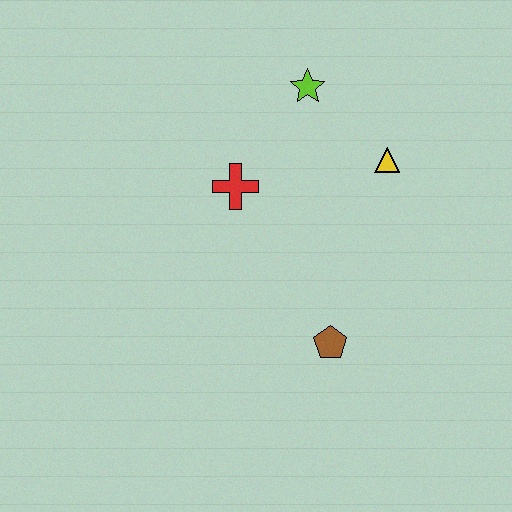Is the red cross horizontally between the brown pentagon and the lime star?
No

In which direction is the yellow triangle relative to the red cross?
The yellow triangle is to the right of the red cross.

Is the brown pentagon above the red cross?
No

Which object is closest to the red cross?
The lime star is closest to the red cross.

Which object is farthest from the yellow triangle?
The brown pentagon is farthest from the yellow triangle.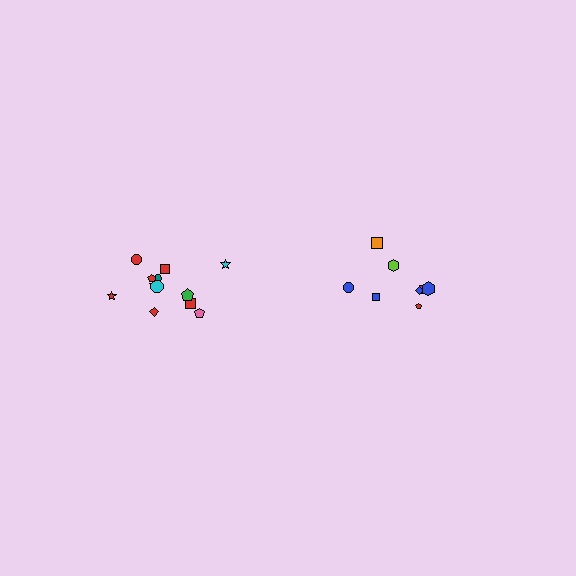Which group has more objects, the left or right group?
The left group.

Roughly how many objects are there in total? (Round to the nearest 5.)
Roughly 20 objects in total.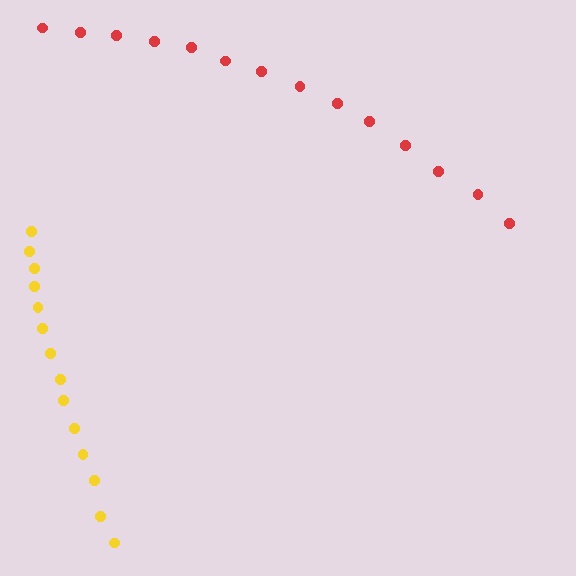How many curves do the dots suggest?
There are 2 distinct paths.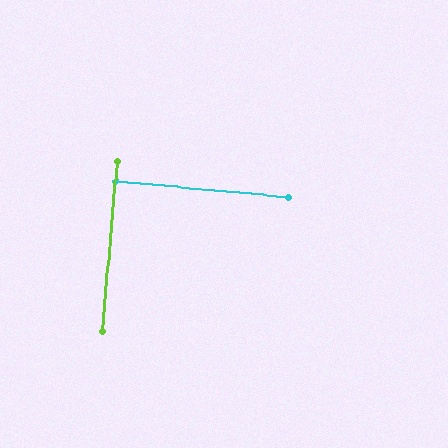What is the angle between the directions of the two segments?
Approximately 90 degrees.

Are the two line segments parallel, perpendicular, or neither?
Perpendicular — they meet at approximately 90°.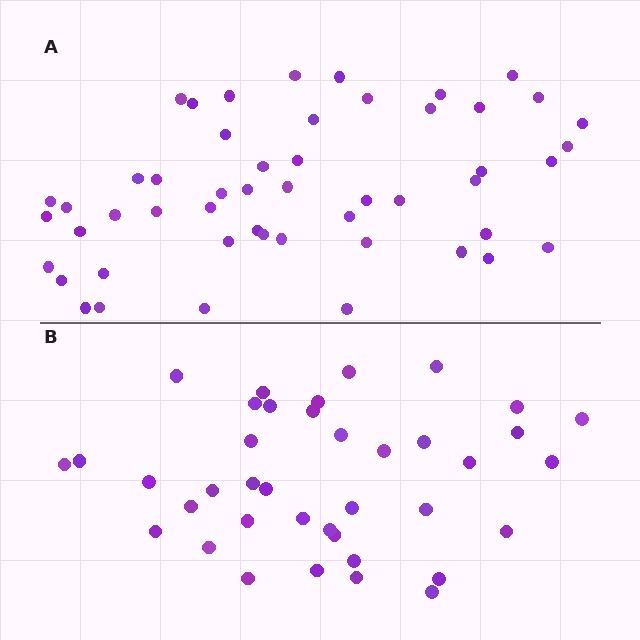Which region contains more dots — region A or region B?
Region A (the top region) has more dots.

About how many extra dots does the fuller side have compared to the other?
Region A has roughly 12 or so more dots than region B.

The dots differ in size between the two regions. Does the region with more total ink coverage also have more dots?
No. Region B has more total ink coverage because its dots are larger, but region A actually contains more individual dots. Total area can be misleading — the number of items is what matters here.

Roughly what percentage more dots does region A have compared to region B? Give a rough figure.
About 30% more.